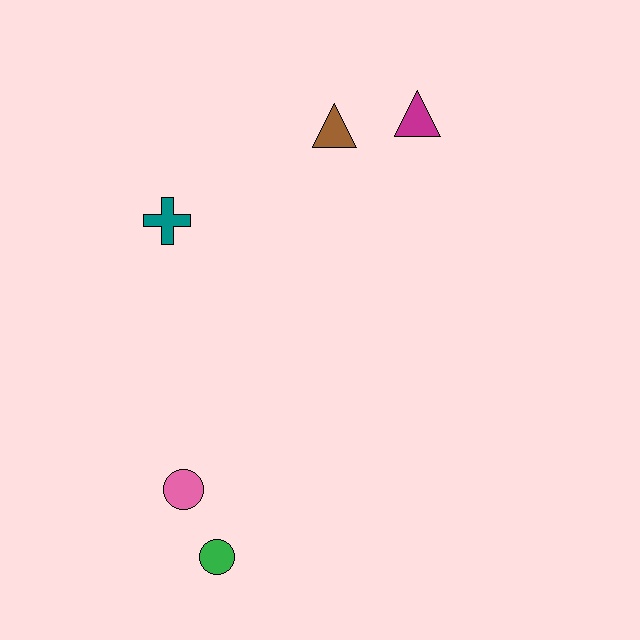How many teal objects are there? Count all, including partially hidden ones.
There is 1 teal object.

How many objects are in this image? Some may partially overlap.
There are 5 objects.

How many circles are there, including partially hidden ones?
There are 2 circles.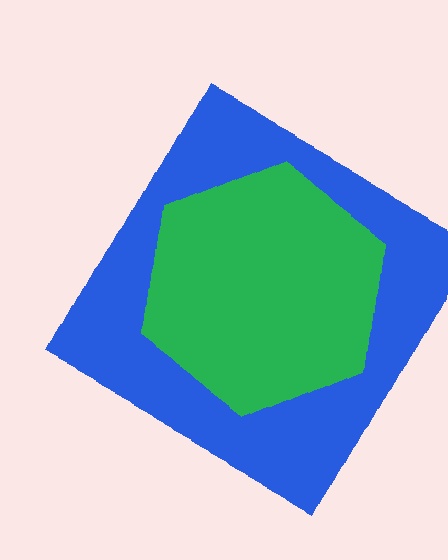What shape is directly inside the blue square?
The green hexagon.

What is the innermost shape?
The green hexagon.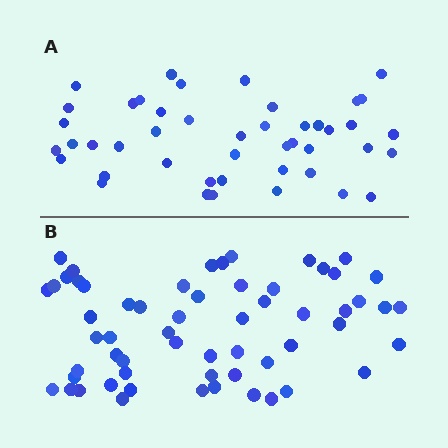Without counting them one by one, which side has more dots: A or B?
Region B (the bottom region) has more dots.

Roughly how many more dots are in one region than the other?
Region B has approximately 15 more dots than region A.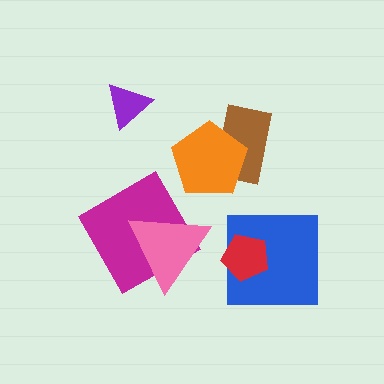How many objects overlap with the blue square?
1 object overlaps with the blue square.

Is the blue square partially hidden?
Yes, it is partially covered by another shape.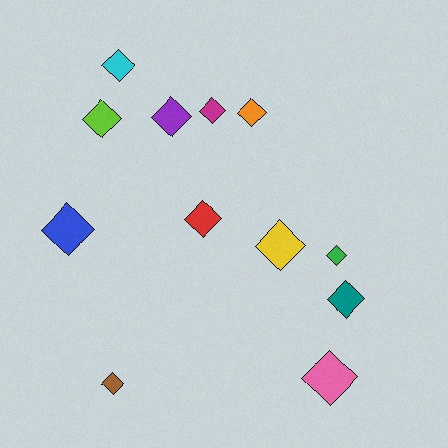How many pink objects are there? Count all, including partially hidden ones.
There is 1 pink object.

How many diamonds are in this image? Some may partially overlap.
There are 12 diamonds.